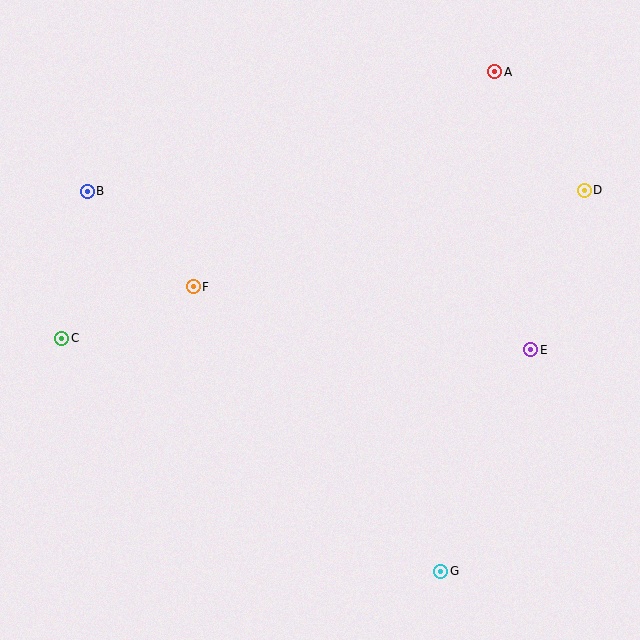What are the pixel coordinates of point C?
Point C is at (62, 338).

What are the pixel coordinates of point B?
Point B is at (87, 191).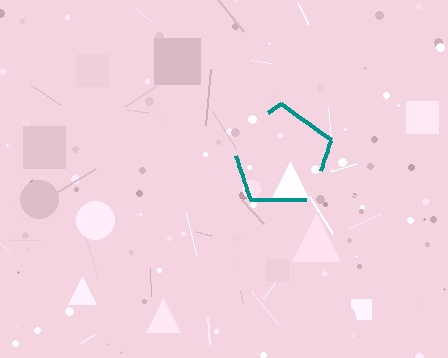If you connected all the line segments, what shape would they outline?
They would outline a pentagon.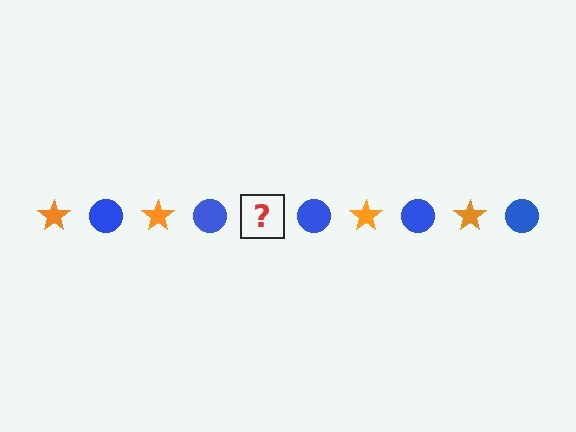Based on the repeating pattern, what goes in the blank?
The blank should be an orange star.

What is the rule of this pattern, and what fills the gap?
The rule is that the pattern alternates between orange star and blue circle. The gap should be filled with an orange star.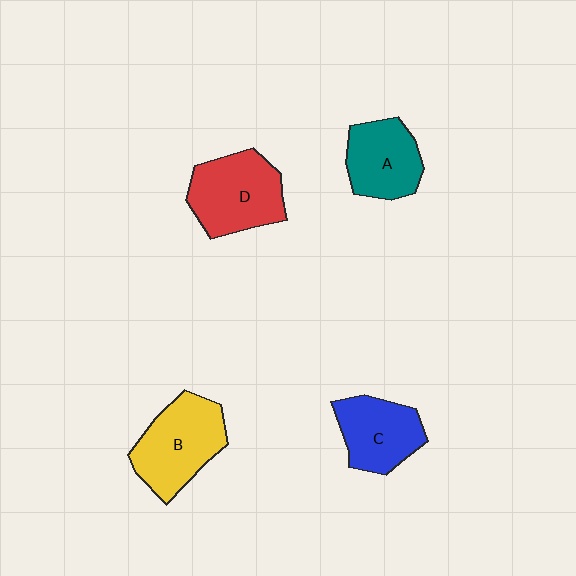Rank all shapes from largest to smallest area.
From largest to smallest: B (yellow), D (red), C (blue), A (teal).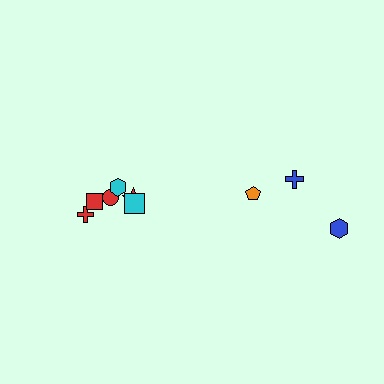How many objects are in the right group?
There are 3 objects.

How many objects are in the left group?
There are 6 objects.